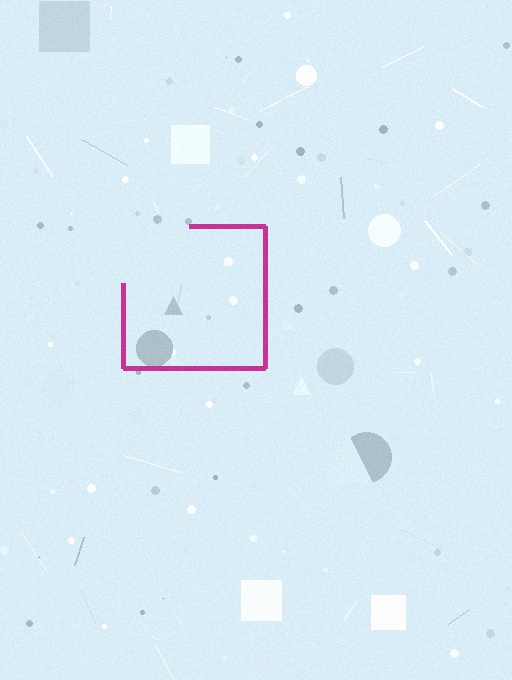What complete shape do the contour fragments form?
The contour fragments form a square.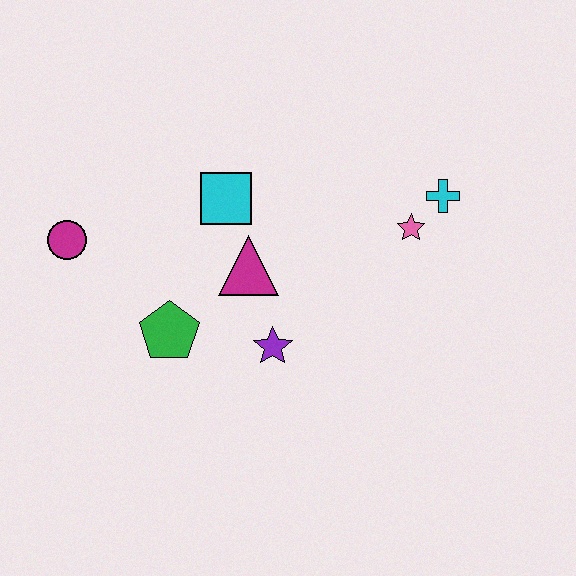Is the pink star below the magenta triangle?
No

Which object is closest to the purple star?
The magenta triangle is closest to the purple star.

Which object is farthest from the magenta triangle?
The cyan cross is farthest from the magenta triangle.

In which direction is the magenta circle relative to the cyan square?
The magenta circle is to the left of the cyan square.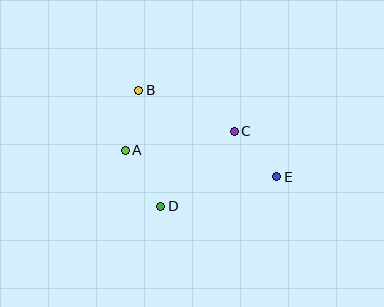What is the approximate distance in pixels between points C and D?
The distance between C and D is approximately 105 pixels.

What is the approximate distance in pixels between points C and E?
The distance between C and E is approximately 62 pixels.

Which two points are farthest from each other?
Points B and E are farthest from each other.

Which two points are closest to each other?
Points A and B are closest to each other.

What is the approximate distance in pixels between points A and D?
The distance between A and D is approximately 67 pixels.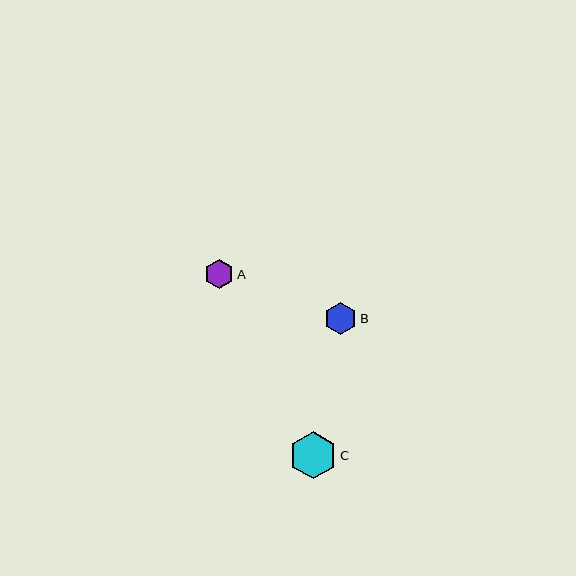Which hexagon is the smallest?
Hexagon A is the smallest with a size of approximately 29 pixels.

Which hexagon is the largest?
Hexagon C is the largest with a size of approximately 47 pixels.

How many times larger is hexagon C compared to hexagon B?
Hexagon C is approximately 1.4 times the size of hexagon B.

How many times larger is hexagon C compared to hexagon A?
Hexagon C is approximately 1.6 times the size of hexagon A.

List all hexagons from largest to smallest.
From largest to smallest: C, B, A.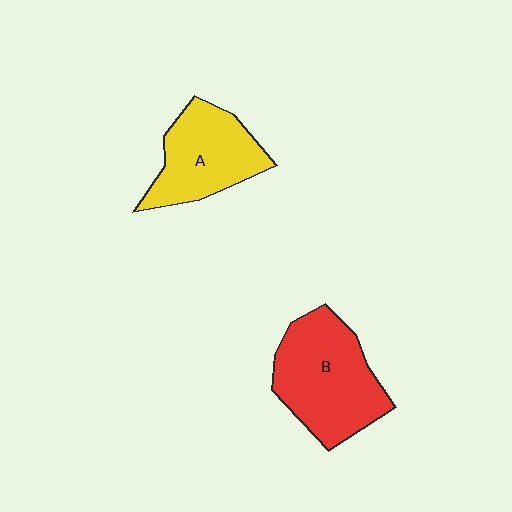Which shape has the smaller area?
Shape A (yellow).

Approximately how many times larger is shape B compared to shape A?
Approximately 1.3 times.